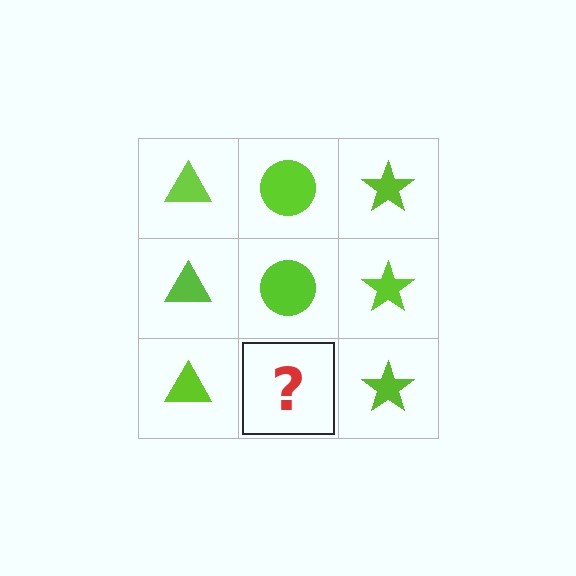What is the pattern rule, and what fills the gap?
The rule is that each column has a consistent shape. The gap should be filled with a lime circle.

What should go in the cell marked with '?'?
The missing cell should contain a lime circle.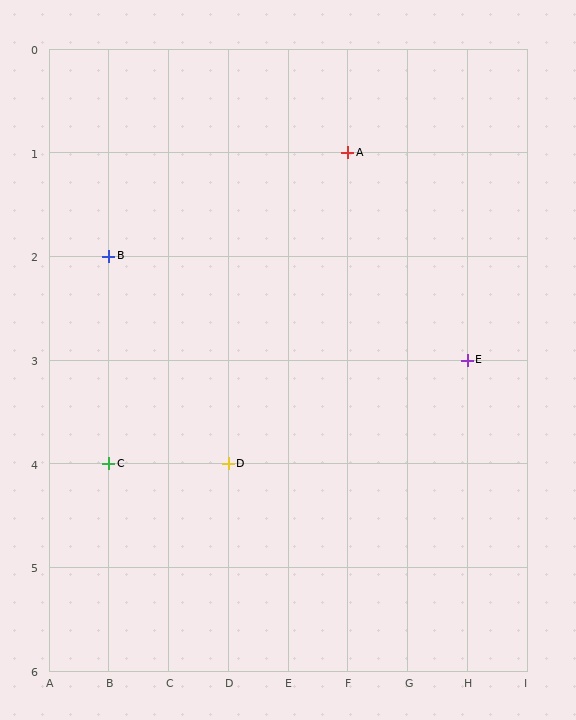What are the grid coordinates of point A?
Point A is at grid coordinates (F, 1).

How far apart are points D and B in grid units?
Points D and B are 2 columns and 2 rows apart (about 2.8 grid units diagonally).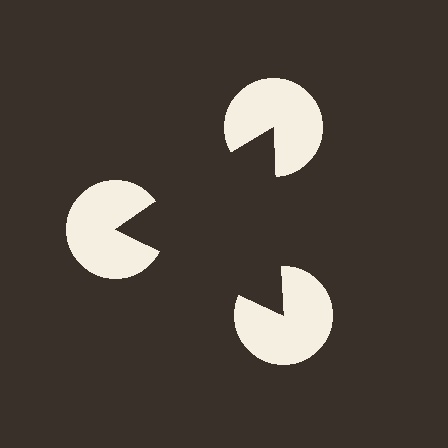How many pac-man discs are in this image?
There are 3 — one at each vertex of the illusory triangle.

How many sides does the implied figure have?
3 sides.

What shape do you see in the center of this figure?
An illusory triangle — its edges are inferred from the aligned wedge cuts in the pac-man discs, not physically drawn.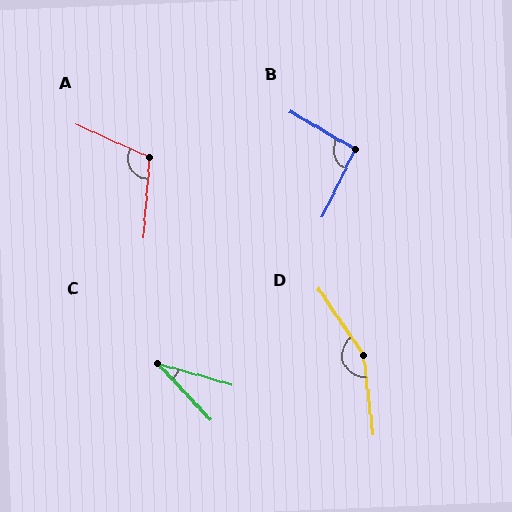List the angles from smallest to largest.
C (31°), B (95°), A (110°), D (152°).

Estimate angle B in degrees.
Approximately 95 degrees.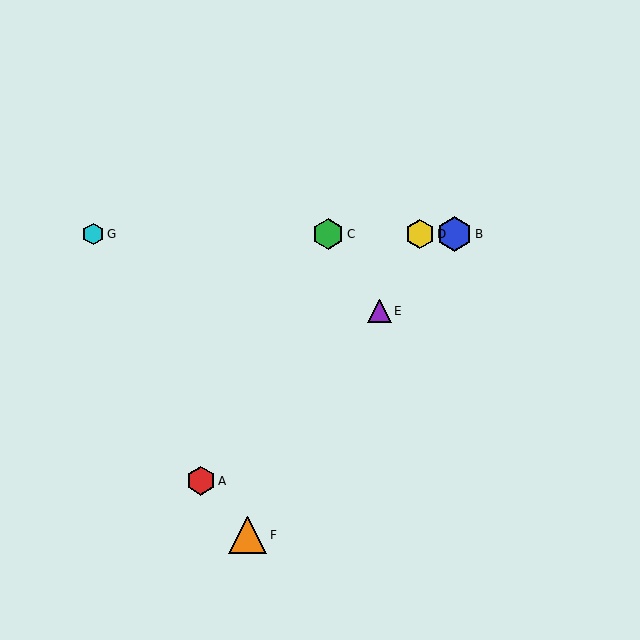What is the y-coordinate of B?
Object B is at y≈234.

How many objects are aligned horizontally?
4 objects (B, C, D, G) are aligned horizontally.